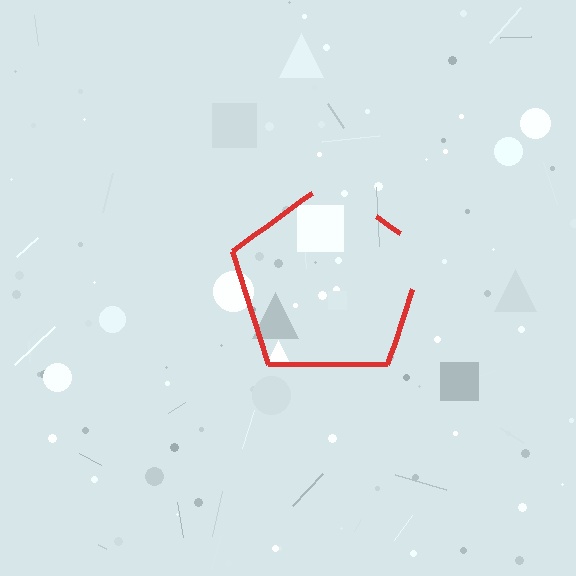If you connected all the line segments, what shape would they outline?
They would outline a pentagon.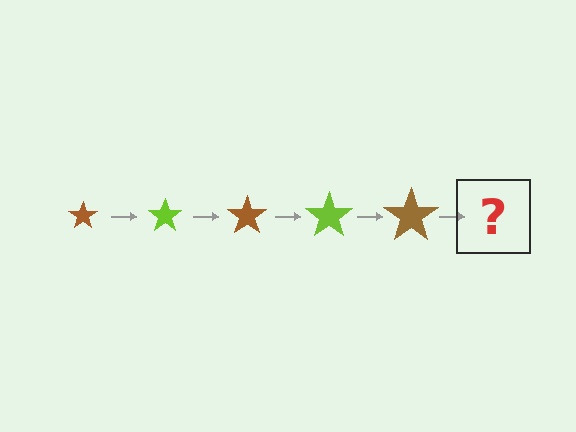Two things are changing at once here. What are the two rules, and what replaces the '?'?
The two rules are that the star grows larger each step and the color cycles through brown and lime. The '?' should be a lime star, larger than the previous one.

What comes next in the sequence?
The next element should be a lime star, larger than the previous one.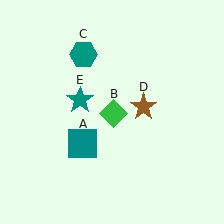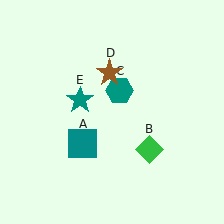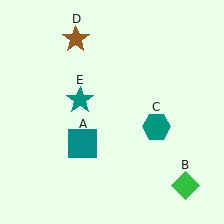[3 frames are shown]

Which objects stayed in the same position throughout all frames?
Teal square (object A) and teal star (object E) remained stationary.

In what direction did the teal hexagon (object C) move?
The teal hexagon (object C) moved down and to the right.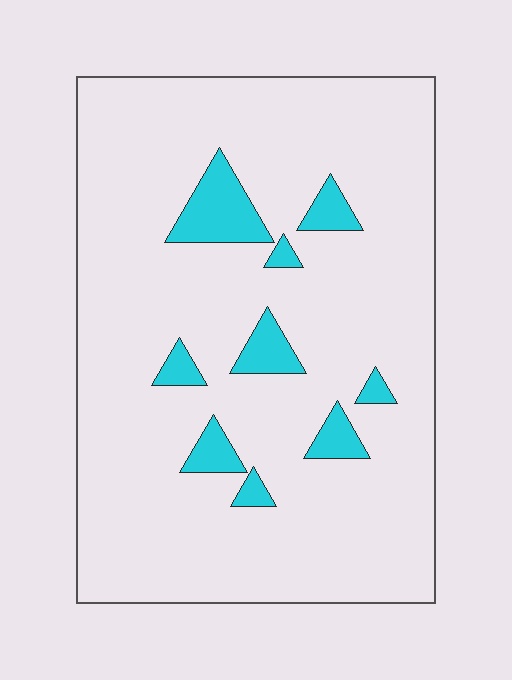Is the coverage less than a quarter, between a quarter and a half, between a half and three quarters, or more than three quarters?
Less than a quarter.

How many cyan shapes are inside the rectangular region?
9.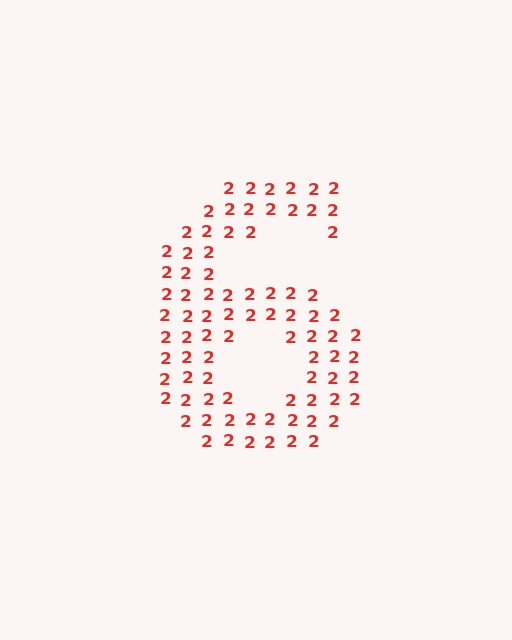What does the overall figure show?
The overall figure shows the digit 6.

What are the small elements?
The small elements are digit 2's.